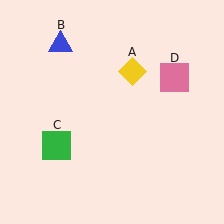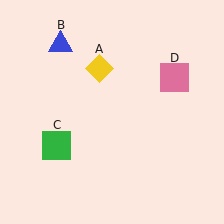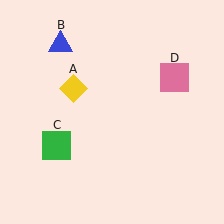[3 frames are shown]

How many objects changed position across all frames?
1 object changed position: yellow diamond (object A).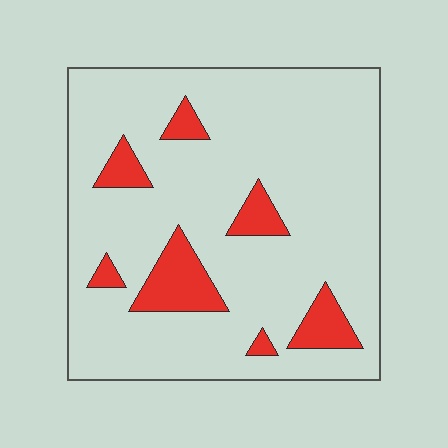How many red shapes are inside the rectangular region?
7.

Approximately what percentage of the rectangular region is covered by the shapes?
Approximately 15%.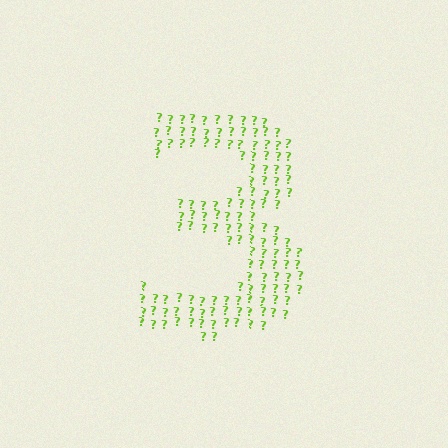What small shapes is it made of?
It is made of small question marks.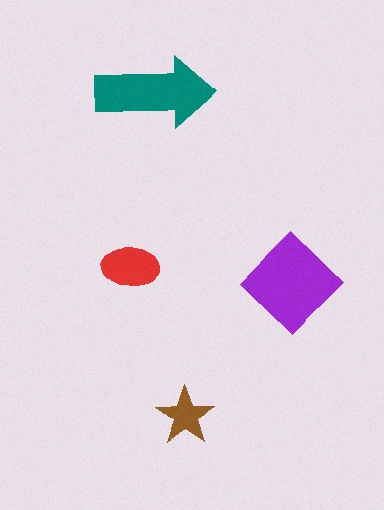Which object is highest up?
The teal arrow is topmost.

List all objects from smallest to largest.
The brown star, the red ellipse, the teal arrow, the purple diamond.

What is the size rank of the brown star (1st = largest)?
4th.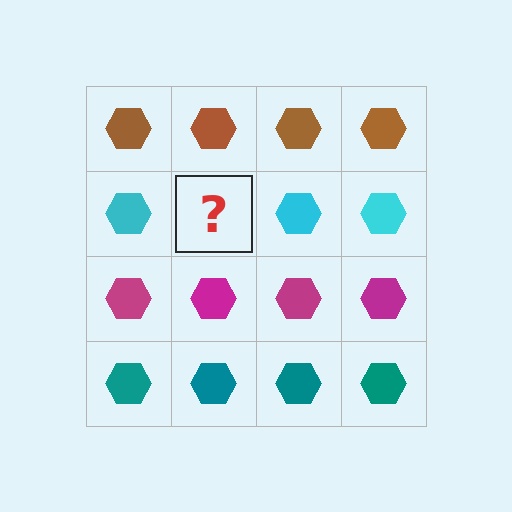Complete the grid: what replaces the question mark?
The question mark should be replaced with a cyan hexagon.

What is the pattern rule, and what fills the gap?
The rule is that each row has a consistent color. The gap should be filled with a cyan hexagon.